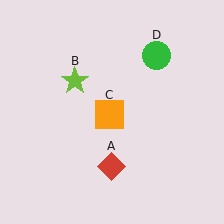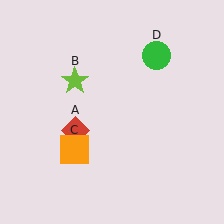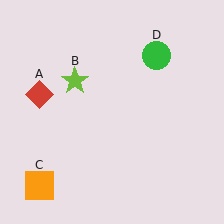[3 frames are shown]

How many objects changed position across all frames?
2 objects changed position: red diamond (object A), orange square (object C).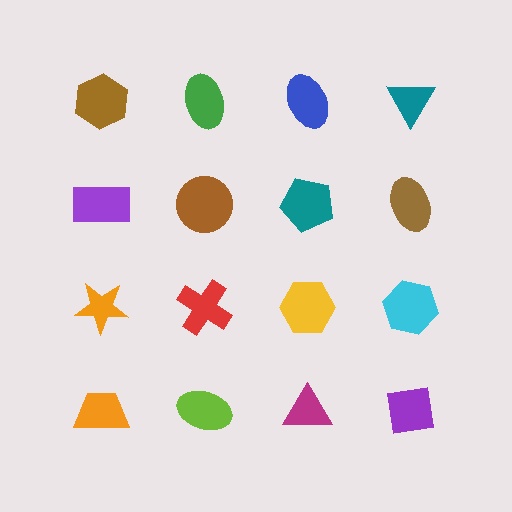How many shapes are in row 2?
4 shapes.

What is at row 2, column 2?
A brown circle.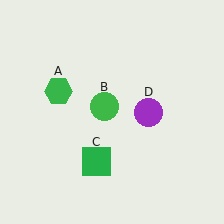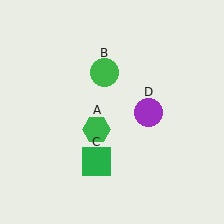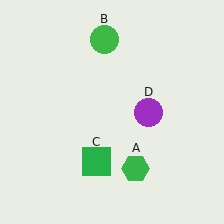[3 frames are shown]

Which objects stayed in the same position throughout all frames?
Green square (object C) and purple circle (object D) remained stationary.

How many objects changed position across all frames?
2 objects changed position: green hexagon (object A), green circle (object B).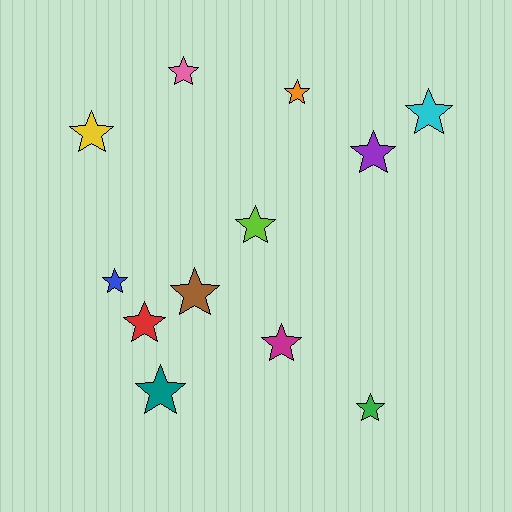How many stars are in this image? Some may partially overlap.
There are 12 stars.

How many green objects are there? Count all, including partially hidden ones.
There is 1 green object.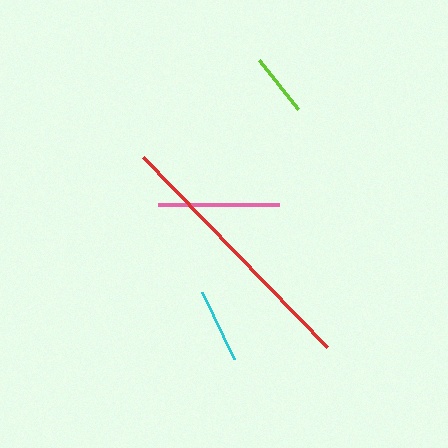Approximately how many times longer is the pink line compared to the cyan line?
The pink line is approximately 1.6 times the length of the cyan line.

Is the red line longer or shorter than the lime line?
The red line is longer than the lime line.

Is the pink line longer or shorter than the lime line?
The pink line is longer than the lime line.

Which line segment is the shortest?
The lime line is the shortest at approximately 62 pixels.